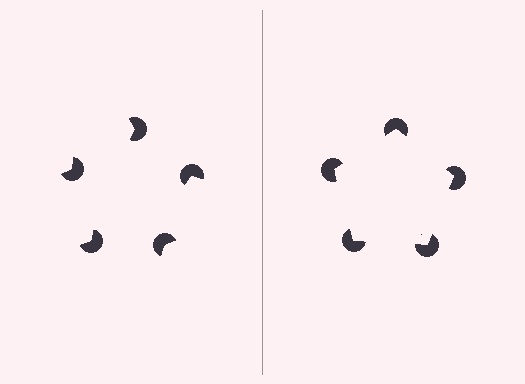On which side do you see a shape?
An illusory pentagon appears on the right side. On the left side the wedge cuts are rotated, so no coherent shape forms.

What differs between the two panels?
The pac-man discs are positioned identically on both sides; only the wedge orientations differ. On the right they align to a pentagon; on the left they are misaligned.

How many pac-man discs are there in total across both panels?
10 — 5 on each side.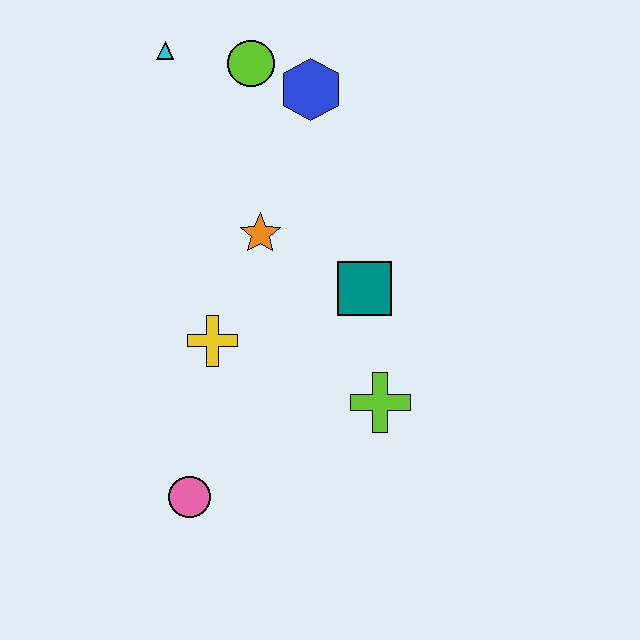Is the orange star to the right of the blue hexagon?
No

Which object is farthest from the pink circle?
The cyan triangle is farthest from the pink circle.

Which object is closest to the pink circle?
The yellow cross is closest to the pink circle.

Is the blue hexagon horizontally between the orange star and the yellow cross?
No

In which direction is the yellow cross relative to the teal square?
The yellow cross is to the left of the teal square.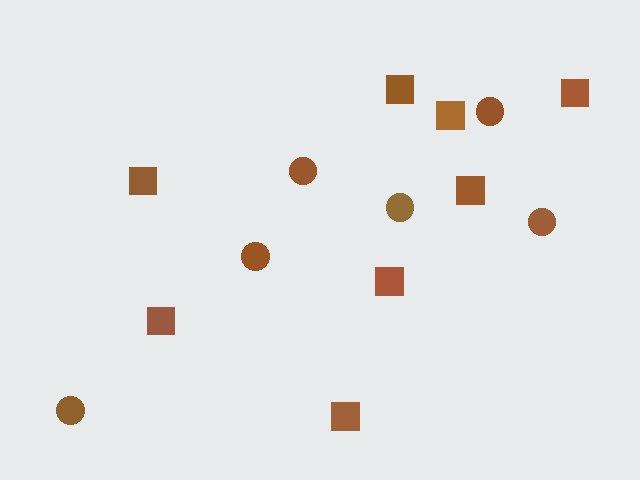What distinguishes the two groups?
There are 2 groups: one group of squares (8) and one group of circles (6).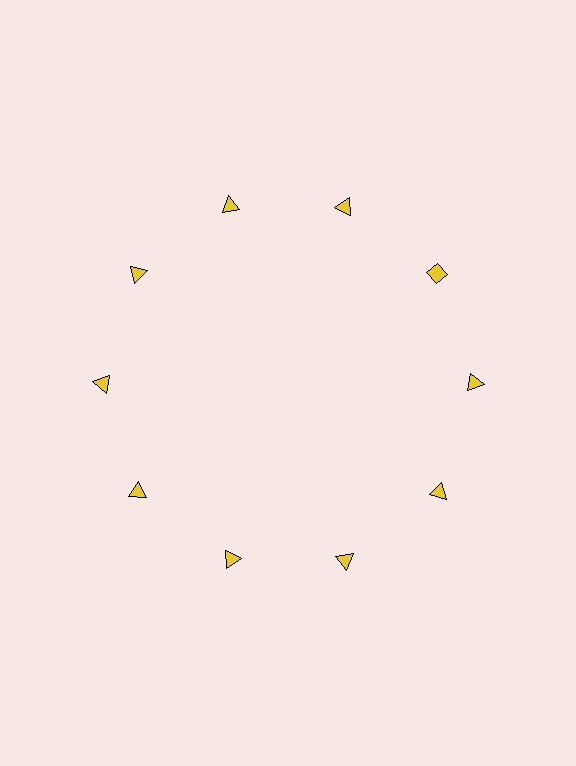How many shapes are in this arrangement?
There are 10 shapes arranged in a ring pattern.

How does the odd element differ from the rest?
It has a different shape: diamond instead of triangle.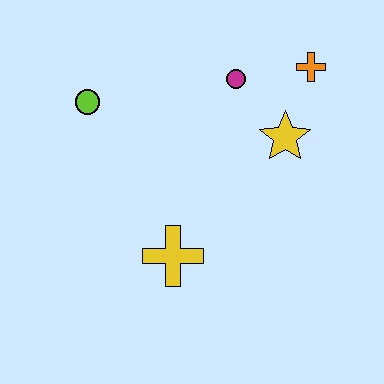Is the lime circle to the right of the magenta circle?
No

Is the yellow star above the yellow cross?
Yes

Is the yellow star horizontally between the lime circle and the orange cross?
Yes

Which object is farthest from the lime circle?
The orange cross is farthest from the lime circle.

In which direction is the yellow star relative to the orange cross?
The yellow star is below the orange cross.